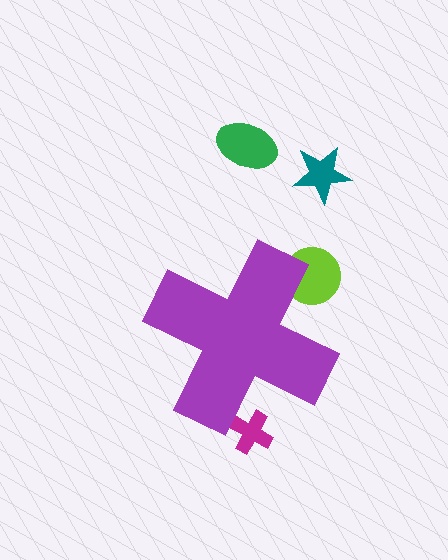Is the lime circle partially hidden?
Yes, the lime circle is partially hidden behind the purple cross.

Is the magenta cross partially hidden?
Yes, the magenta cross is partially hidden behind the purple cross.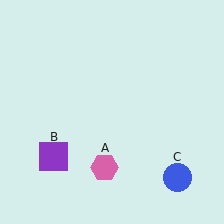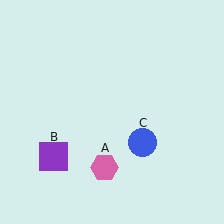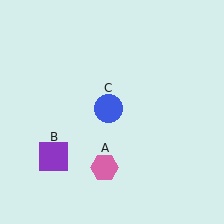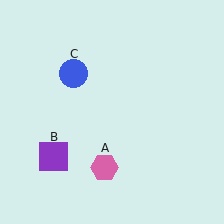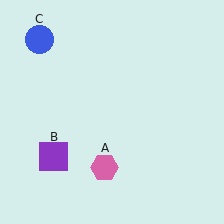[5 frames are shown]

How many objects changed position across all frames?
1 object changed position: blue circle (object C).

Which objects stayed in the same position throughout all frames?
Pink hexagon (object A) and purple square (object B) remained stationary.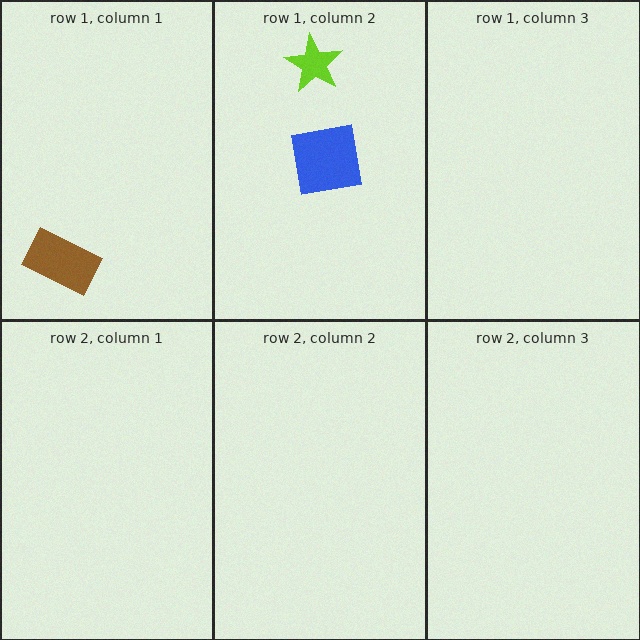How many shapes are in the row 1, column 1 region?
1.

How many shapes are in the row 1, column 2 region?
2.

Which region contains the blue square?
The row 1, column 2 region.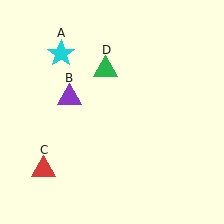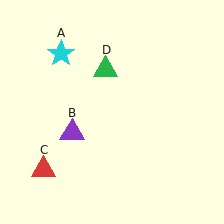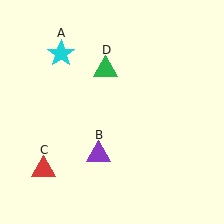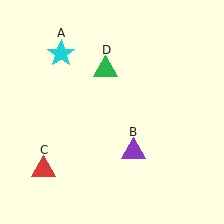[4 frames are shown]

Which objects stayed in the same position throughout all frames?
Cyan star (object A) and red triangle (object C) and green triangle (object D) remained stationary.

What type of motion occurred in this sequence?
The purple triangle (object B) rotated counterclockwise around the center of the scene.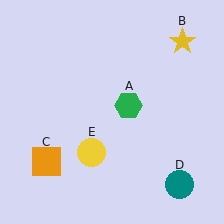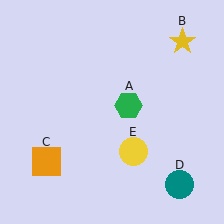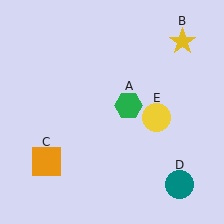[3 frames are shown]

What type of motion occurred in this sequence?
The yellow circle (object E) rotated counterclockwise around the center of the scene.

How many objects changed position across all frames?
1 object changed position: yellow circle (object E).